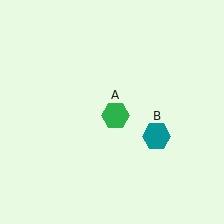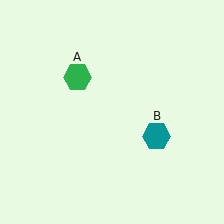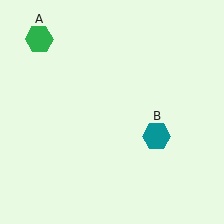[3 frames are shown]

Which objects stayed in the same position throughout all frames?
Teal hexagon (object B) remained stationary.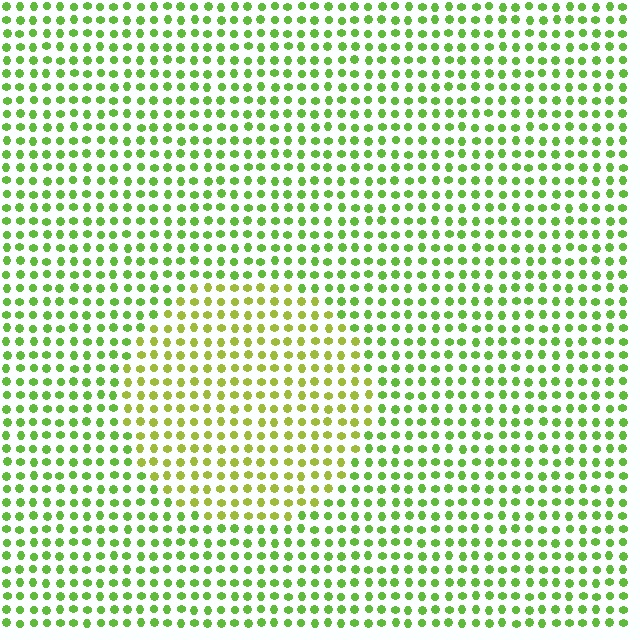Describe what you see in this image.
The image is filled with small lime elements in a uniform arrangement. A circle-shaped region is visible where the elements are tinted to a slightly different hue, forming a subtle color boundary.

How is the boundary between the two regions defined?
The boundary is defined purely by a slight shift in hue (about 30 degrees). Spacing, size, and orientation are identical on both sides.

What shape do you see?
I see a circle.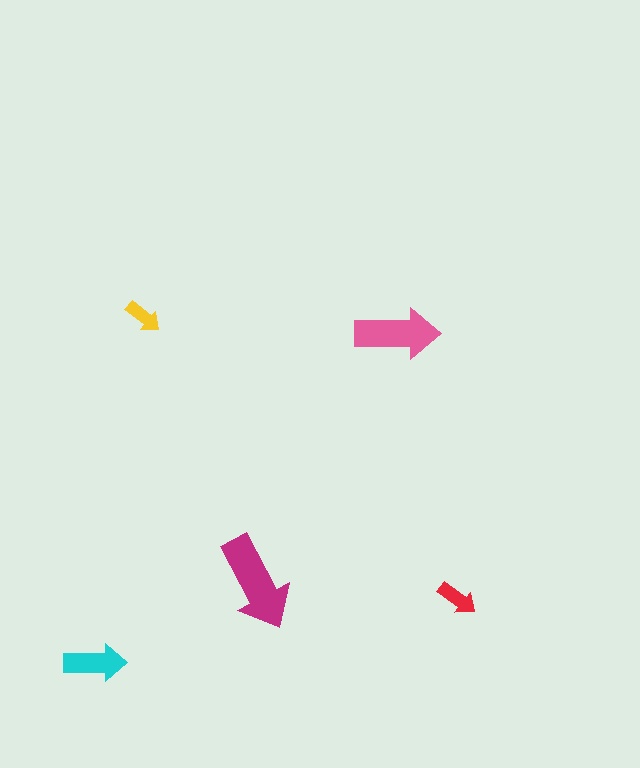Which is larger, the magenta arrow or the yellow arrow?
The magenta one.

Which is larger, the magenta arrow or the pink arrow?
The magenta one.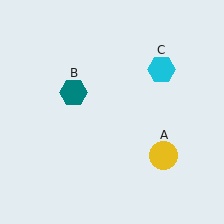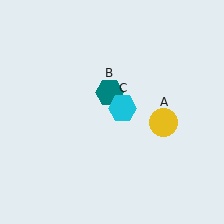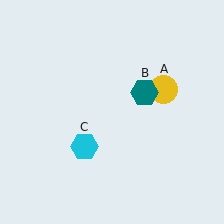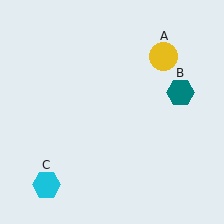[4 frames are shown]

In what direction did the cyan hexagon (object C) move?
The cyan hexagon (object C) moved down and to the left.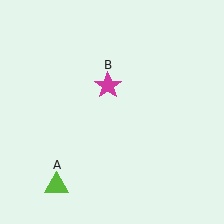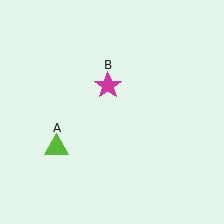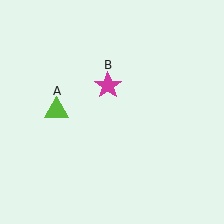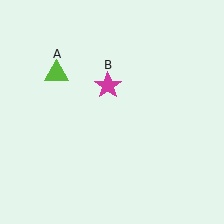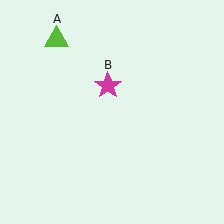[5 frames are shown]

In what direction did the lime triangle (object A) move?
The lime triangle (object A) moved up.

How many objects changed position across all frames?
1 object changed position: lime triangle (object A).